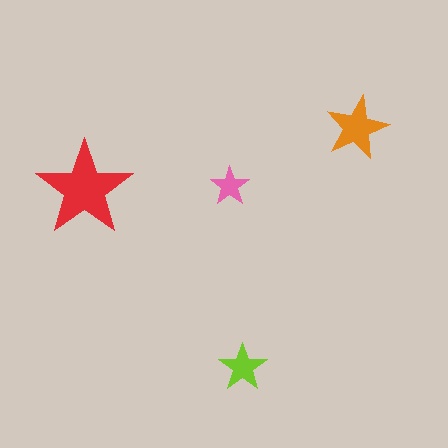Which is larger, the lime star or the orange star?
The orange one.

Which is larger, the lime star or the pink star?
The lime one.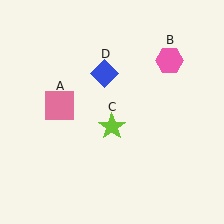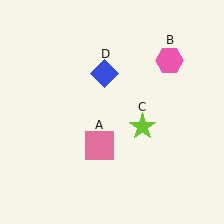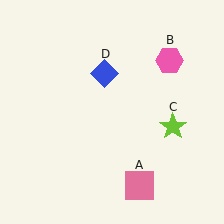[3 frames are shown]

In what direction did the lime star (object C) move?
The lime star (object C) moved right.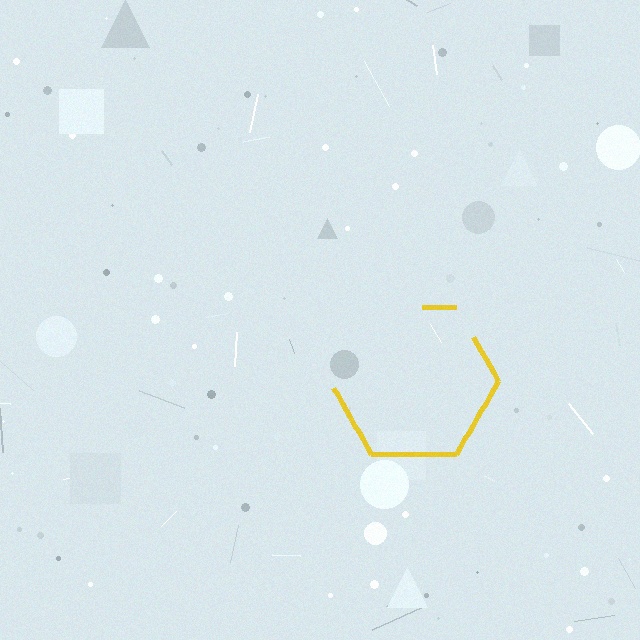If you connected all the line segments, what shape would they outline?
They would outline a hexagon.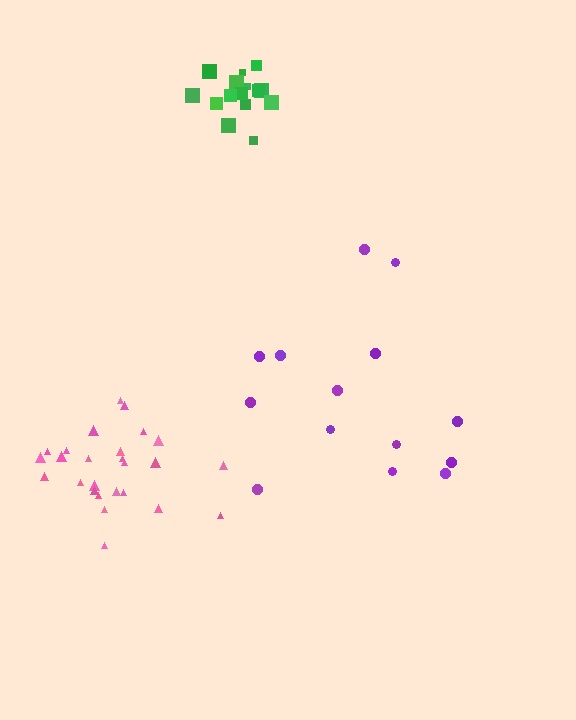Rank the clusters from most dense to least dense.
green, pink, purple.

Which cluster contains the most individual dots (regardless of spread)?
Pink (26).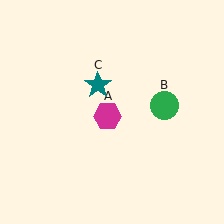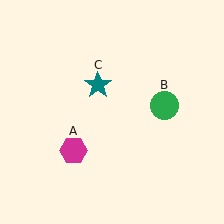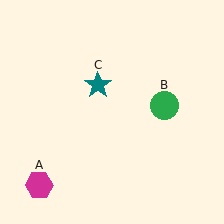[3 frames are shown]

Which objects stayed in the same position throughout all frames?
Green circle (object B) and teal star (object C) remained stationary.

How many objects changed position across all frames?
1 object changed position: magenta hexagon (object A).